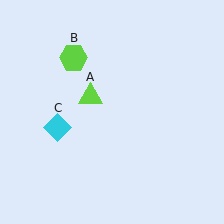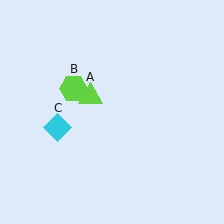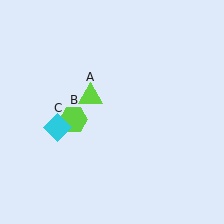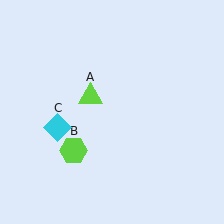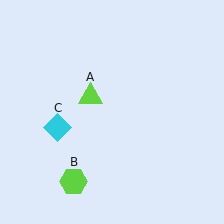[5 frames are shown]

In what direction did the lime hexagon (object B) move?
The lime hexagon (object B) moved down.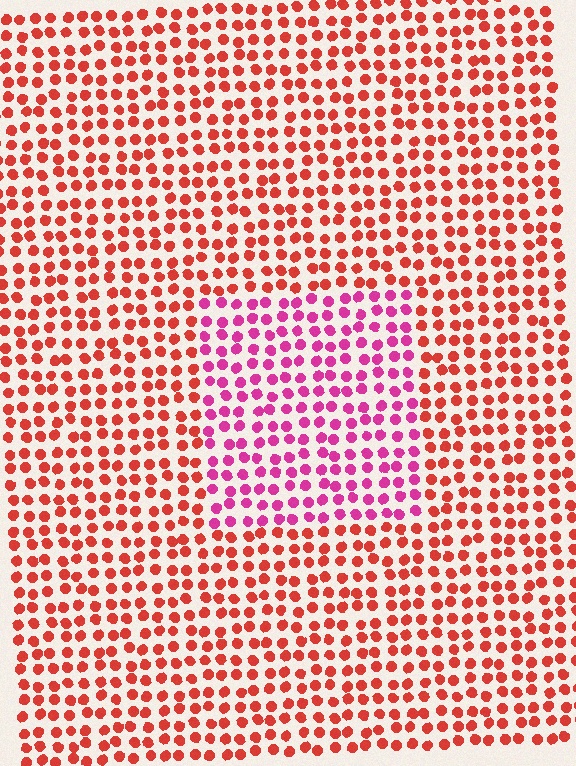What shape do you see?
I see a rectangle.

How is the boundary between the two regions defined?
The boundary is defined purely by a slight shift in hue (about 42 degrees). Spacing, size, and orientation are identical on both sides.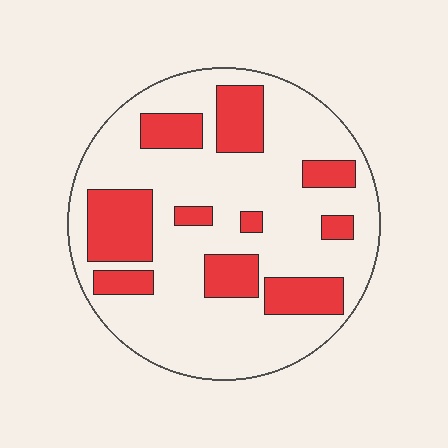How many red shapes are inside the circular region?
10.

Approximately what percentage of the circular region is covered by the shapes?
Approximately 25%.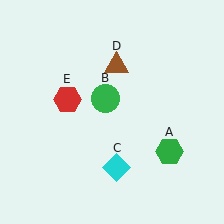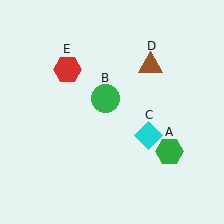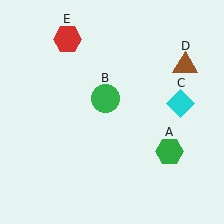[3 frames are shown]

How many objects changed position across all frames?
3 objects changed position: cyan diamond (object C), brown triangle (object D), red hexagon (object E).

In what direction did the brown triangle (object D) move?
The brown triangle (object D) moved right.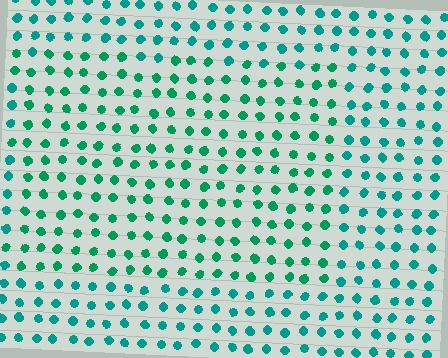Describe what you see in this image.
The image is filled with small teal elements in a uniform arrangement. A rectangle-shaped region is visible where the elements are tinted to a slightly different hue, forming a subtle color boundary.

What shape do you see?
I see a rectangle.